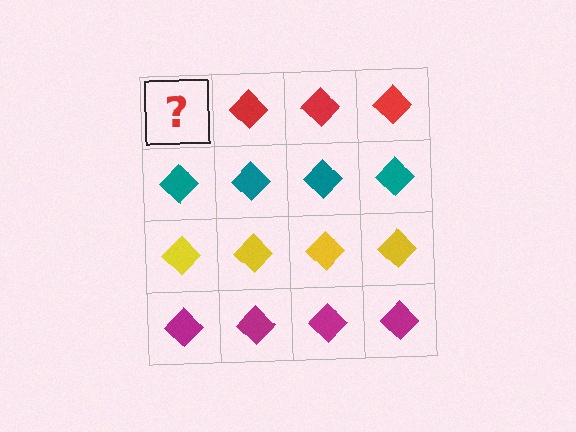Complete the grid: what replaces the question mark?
The question mark should be replaced with a red diamond.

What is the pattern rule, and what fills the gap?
The rule is that each row has a consistent color. The gap should be filled with a red diamond.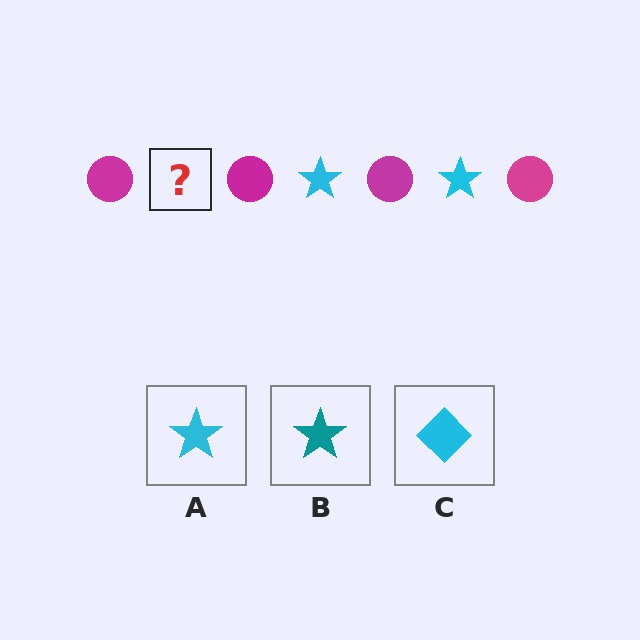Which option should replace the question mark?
Option A.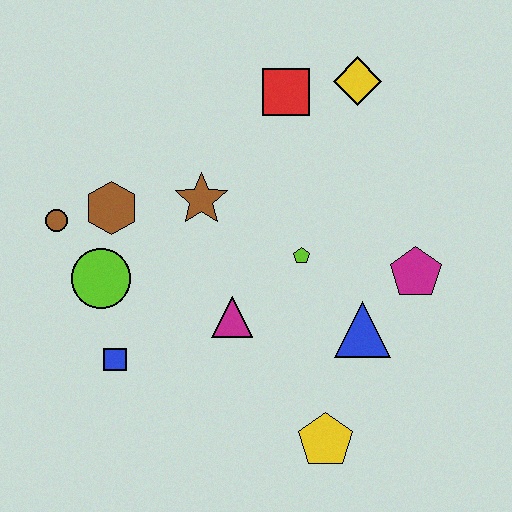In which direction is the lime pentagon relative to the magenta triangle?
The lime pentagon is to the right of the magenta triangle.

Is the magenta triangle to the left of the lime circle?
No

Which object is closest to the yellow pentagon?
The blue triangle is closest to the yellow pentagon.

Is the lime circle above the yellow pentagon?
Yes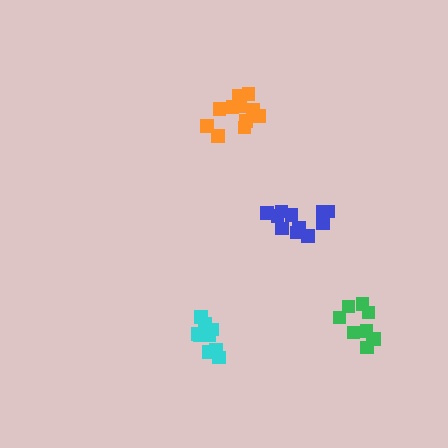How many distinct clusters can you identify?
There are 4 distinct clusters.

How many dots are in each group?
Group 1: 9 dots, Group 2: 10 dots, Group 3: 11 dots, Group 4: 11 dots (41 total).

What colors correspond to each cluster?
The clusters are colored: green, cyan, blue, orange.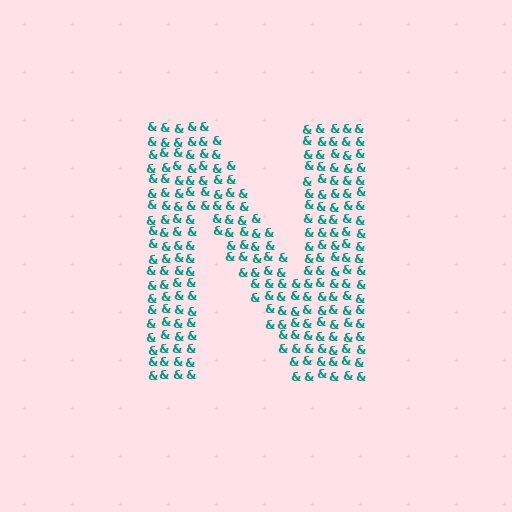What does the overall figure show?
The overall figure shows the letter N.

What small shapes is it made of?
It is made of small ampersands.